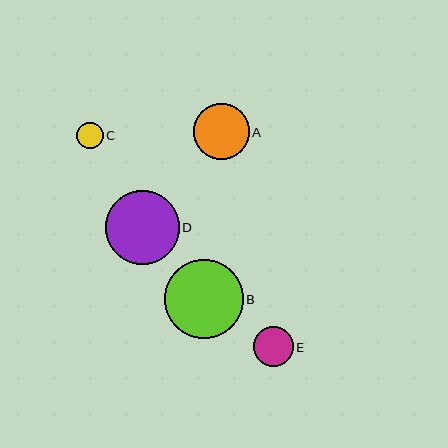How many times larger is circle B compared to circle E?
Circle B is approximately 2.0 times the size of circle E.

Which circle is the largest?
Circle B is the largest with a size of approximately 79 pixels.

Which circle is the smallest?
Circle C is the smallest with a size of approximately 27 pixels.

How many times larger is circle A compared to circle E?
Circle A is approximately 1.4 times the size of circle E.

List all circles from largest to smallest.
From largest to smallest: B, D, A, E, C.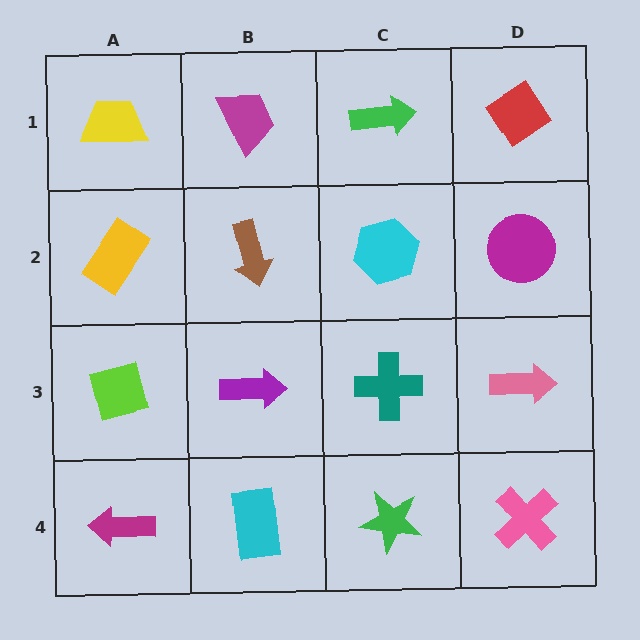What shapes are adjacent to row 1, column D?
A magenta circle (row 2, column D), a green arrow (row 1, column C).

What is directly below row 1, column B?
A brown arrow.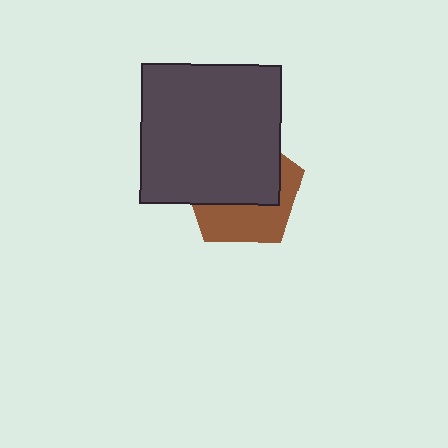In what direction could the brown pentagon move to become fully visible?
The brown pentagon could move down. That would shift it out from behind the dark gray square entirely.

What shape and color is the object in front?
The object in front is a dark gray square.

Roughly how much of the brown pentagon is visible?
A small part of it is visible (roughly 41%).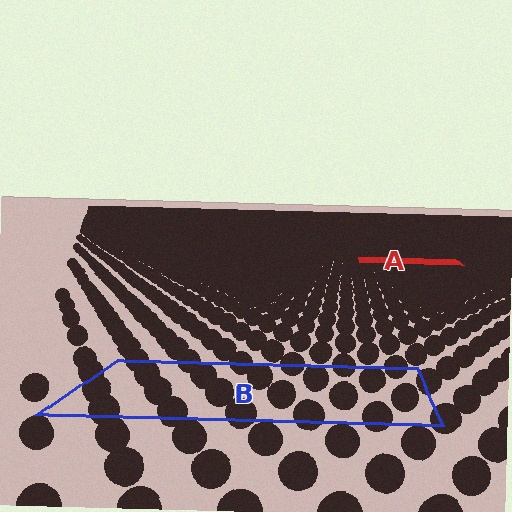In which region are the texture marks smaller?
The texture marks are smaller in region A, because it is farther away.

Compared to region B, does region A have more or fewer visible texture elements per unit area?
Region A has more texture elements per unit area — they are packed more densely because it is farther away.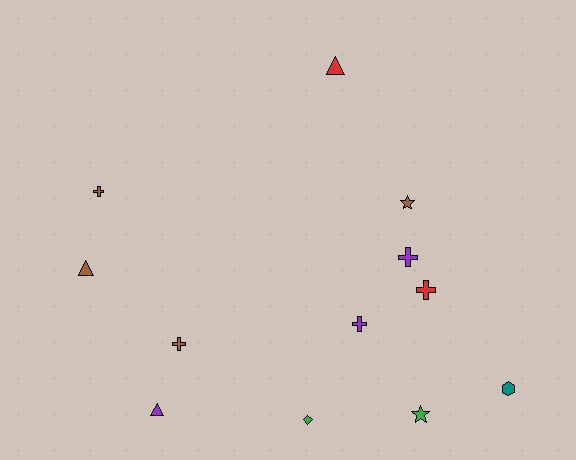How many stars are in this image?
There are 2 stars.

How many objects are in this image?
There are 12 objects.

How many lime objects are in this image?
There are no lime objects.